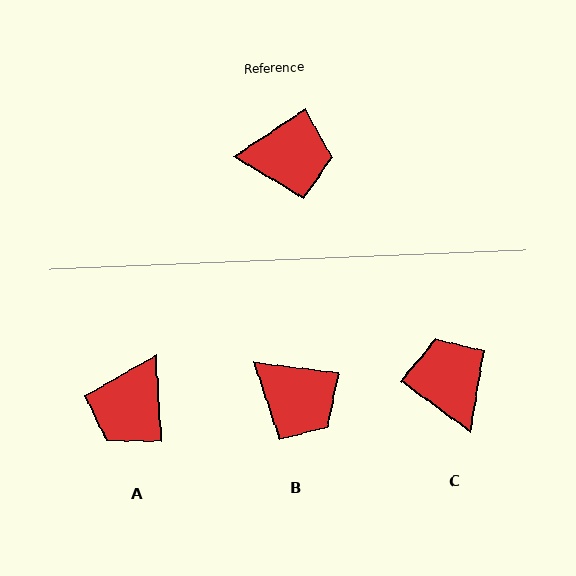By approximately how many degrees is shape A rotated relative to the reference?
Approximately 120 degrees clockwise.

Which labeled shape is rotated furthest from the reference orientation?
A, about 120 degrees away.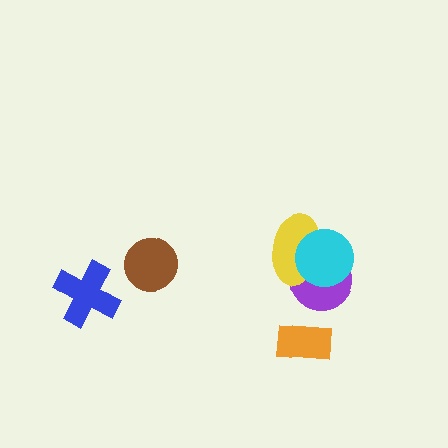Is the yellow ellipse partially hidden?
Yes, it is partially covered by another shape.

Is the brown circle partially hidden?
No, no other shape covers it.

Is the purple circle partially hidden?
Yes, it is partially covered by another shape.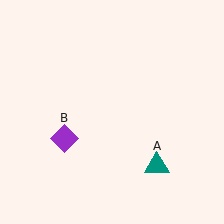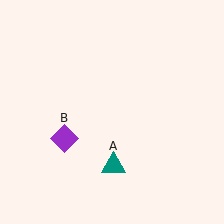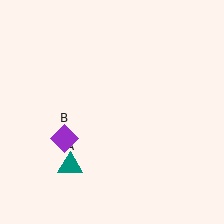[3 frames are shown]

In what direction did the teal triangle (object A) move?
The teal triangle (object A) moved left.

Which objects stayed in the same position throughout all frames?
Purple diamond (object B) remained stationary.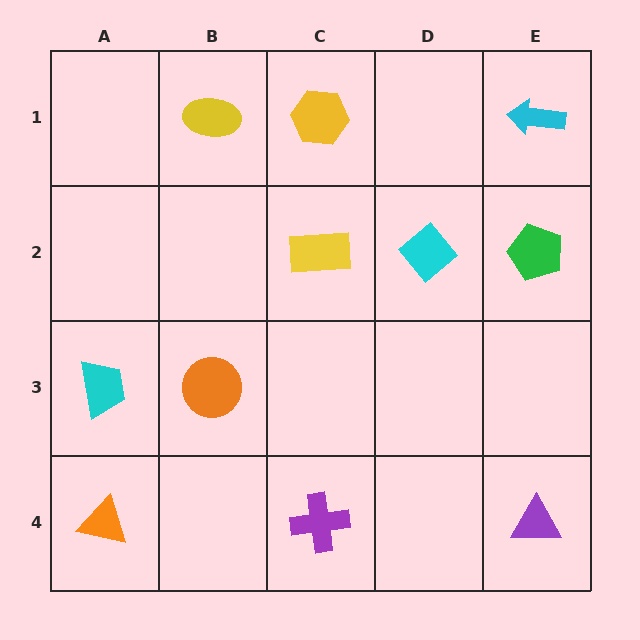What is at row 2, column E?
A green pentagon.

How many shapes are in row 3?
2 shapes.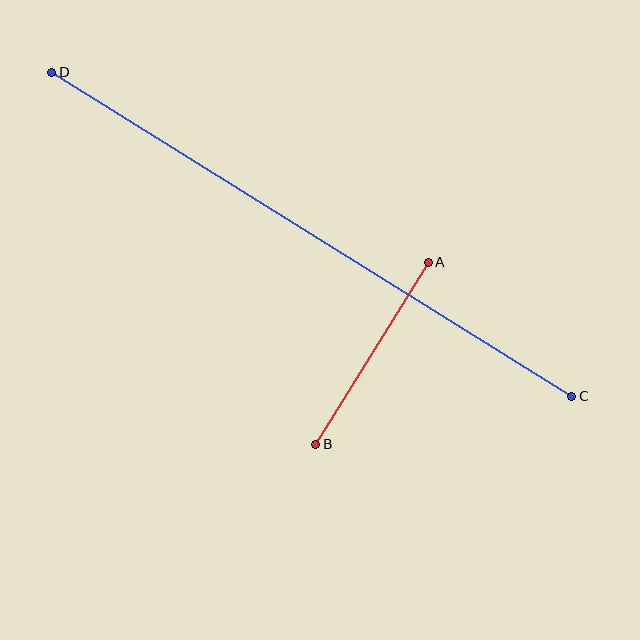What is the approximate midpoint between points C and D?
The midpoint is at approximately (312, 234) pixels.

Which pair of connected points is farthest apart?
Points C and D are farthest apart.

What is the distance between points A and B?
The distance is approximately 214 pixels.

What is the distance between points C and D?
The distance is approximately 612 pixels.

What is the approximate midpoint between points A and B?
The midpoint is at approximately (372, 353) pixels.